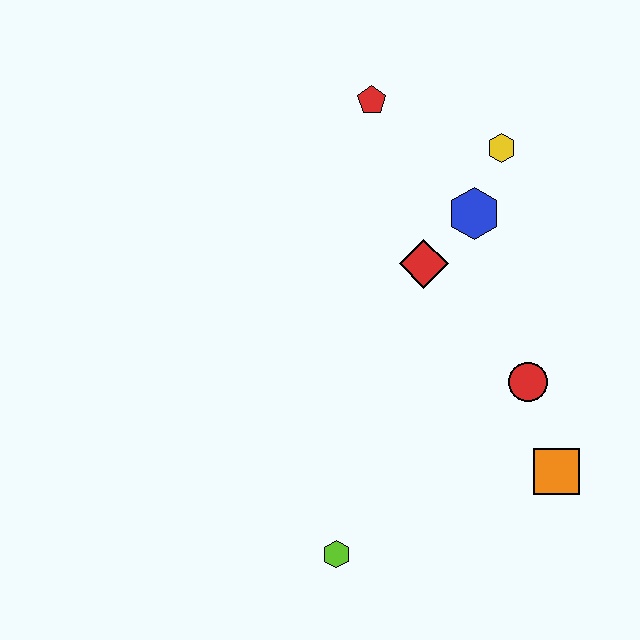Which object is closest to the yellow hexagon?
The blue hexagon is closest to the yellow hexagon.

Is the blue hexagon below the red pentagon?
Yes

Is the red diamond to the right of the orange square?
No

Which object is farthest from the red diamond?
The lime hexagon is farthest from the red diamond.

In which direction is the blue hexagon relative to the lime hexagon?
The blue hexagon is above the lime hexagon.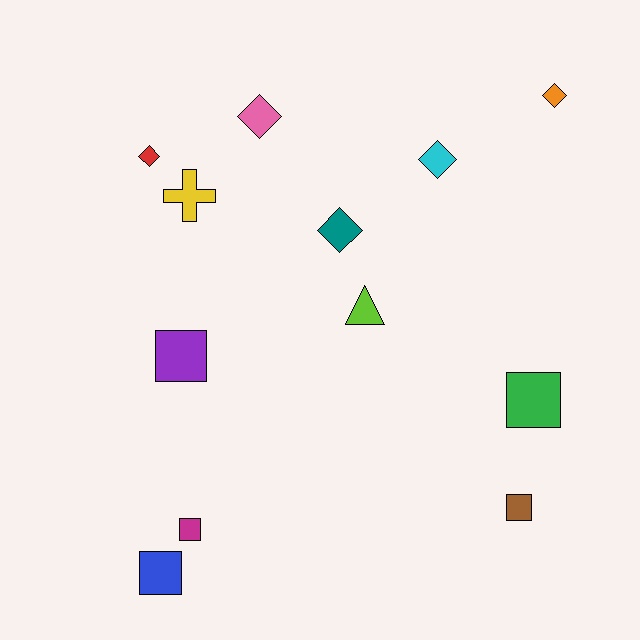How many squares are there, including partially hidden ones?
There are 5 squares.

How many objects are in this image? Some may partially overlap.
There are 12 objects.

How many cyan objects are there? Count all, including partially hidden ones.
There is 1 cyan object.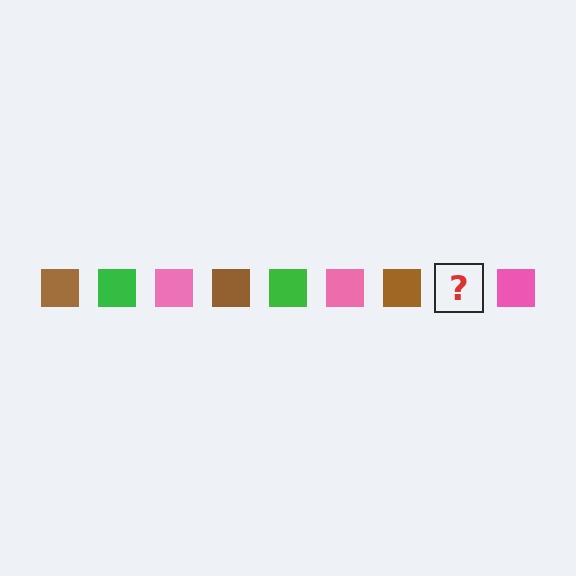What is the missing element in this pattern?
The missing element is a green square.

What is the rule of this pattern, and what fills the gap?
The rule is that the pattern cycles through brown, green, pink squares. The gap should be filled with a green square.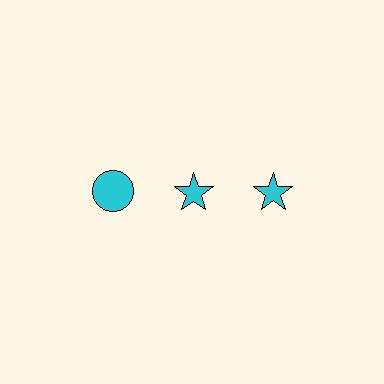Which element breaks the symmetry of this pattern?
The cyan circle in the top row, leftmost column breaks the symmetry. All other shapes are cyan stars.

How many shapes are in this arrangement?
There are 3 shapes arranged in a grid pattern.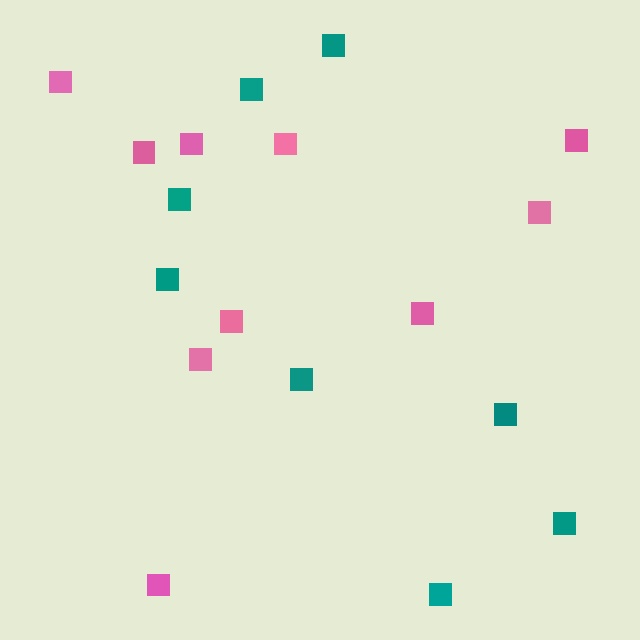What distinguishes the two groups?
There are 2 groups: one group of pink squares (10) and one group of teal squares (8).